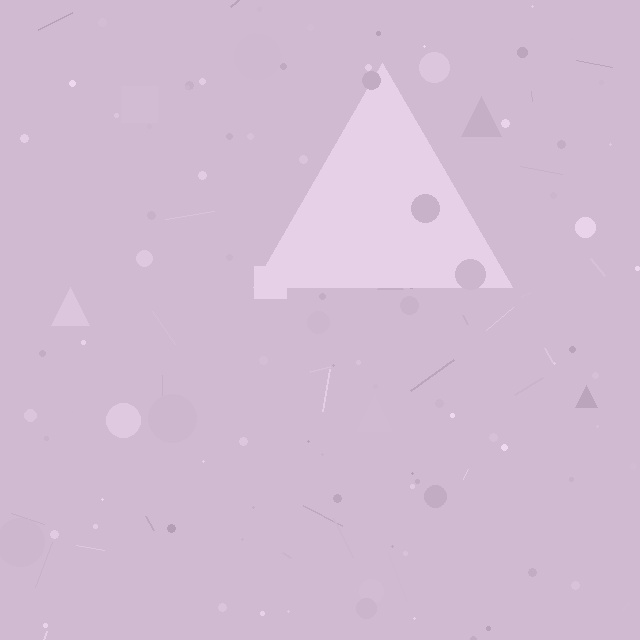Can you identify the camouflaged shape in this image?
The camouflaged shape is a triangle.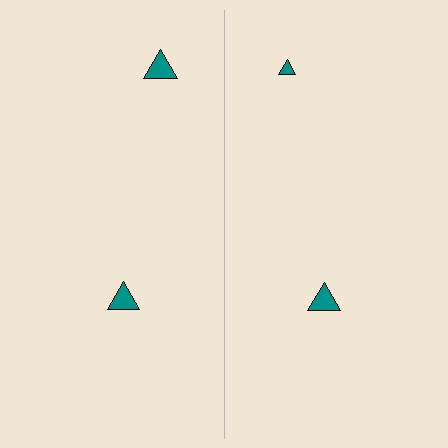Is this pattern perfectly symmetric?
No, the pattern is not perfectly symmetric. The teal triangle on the right side has a different size than its mirror counterpart.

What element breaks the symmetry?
The teal triangle on the right side has a different size than its mirror counterpart.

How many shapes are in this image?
There are 4 shapes in this image.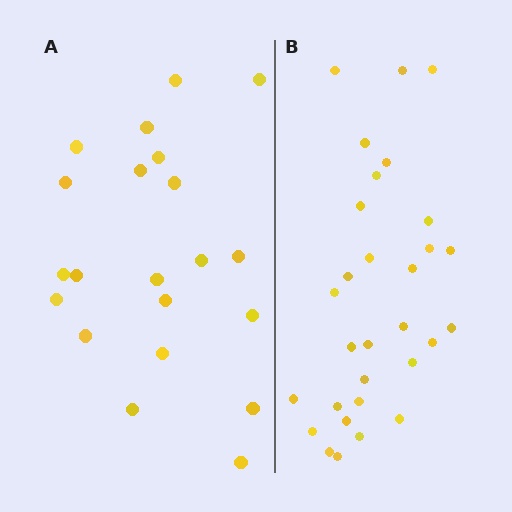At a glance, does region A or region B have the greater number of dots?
Region B (the right region) has more dots.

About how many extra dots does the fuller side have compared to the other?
Region B has roughly 8 or so more dots than region A.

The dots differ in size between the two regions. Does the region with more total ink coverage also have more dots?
No. Region A has more total ink coverage because its dots are larger, but region B actually contains more individual dots. Total area can be misleading — the number of items is what matters here.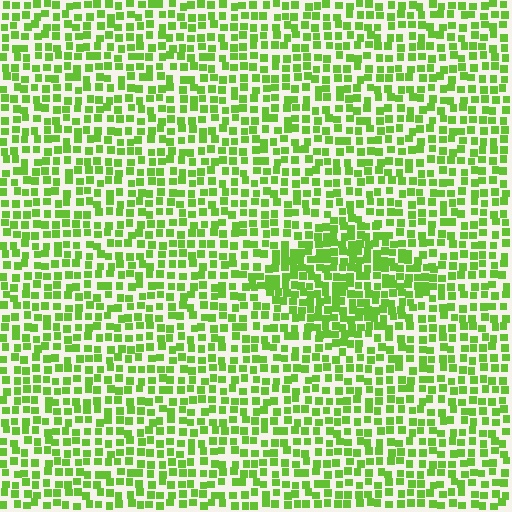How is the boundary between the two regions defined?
The boundary is defined by a change in element density (approximately 1.6x ratio). All elements are the same color, size, and shape.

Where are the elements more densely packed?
The elements are more densely packed inside the diamond boundary.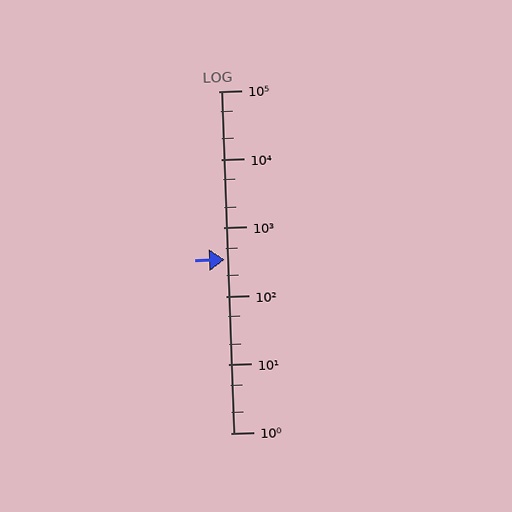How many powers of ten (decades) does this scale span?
The scale spans 5 decades, from 1 to 100000.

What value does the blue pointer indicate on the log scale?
The pointer indicates approximately 340.